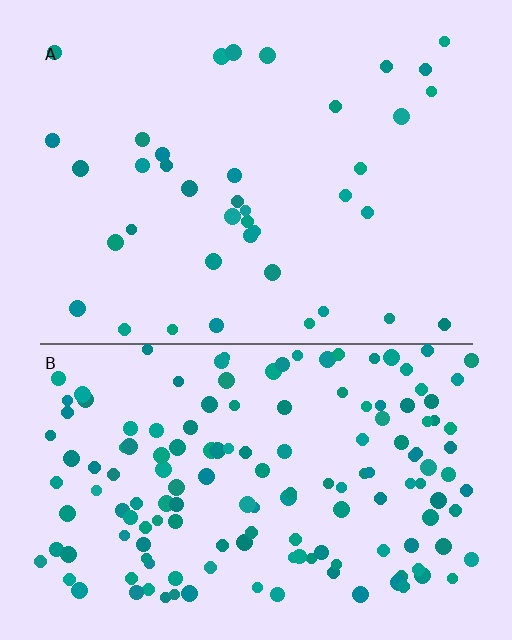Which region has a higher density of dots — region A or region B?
B (the bottom).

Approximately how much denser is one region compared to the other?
Approximately 3.9× — region B over region A.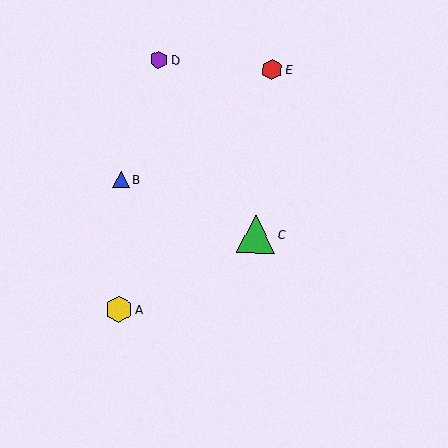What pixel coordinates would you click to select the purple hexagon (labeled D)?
Click at (159, 60) to select the purple hexagon D.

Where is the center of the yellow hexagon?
The center of the yellow hexagon is at (119, 309).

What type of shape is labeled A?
Shape A is a yellow hexagon.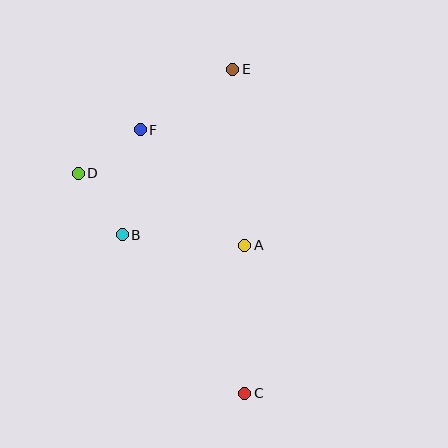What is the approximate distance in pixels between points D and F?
The distance between D and F is approximately 76 pixels.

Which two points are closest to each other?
Points B and D are closest to each other.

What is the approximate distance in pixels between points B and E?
The distance between B and E is approximately 199 pixels.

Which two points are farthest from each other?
Points C and E are farthest from each other.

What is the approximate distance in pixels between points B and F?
The distance between B and F is approximately 106 pixels.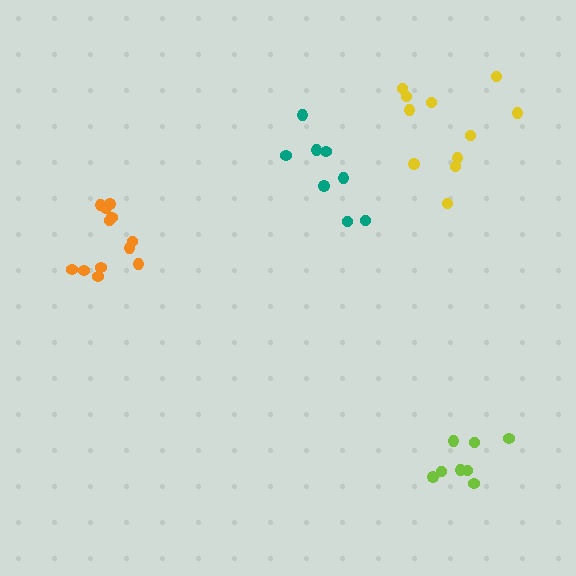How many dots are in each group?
Group 1: 12 dots, Group 2: 8 dots, Group 3: 11 dots, Group 4: 8 dots (39 total).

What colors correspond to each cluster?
The clusters are colored: orange, lime, yellow, teal.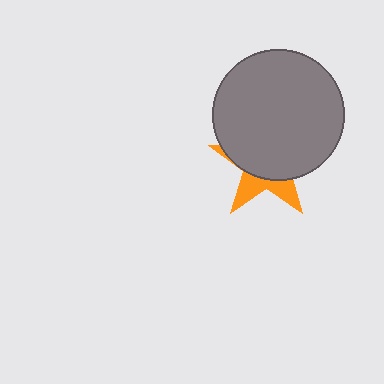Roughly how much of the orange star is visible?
A small part of it is visible (roughly 32%).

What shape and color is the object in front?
The object in front is a gray circle.